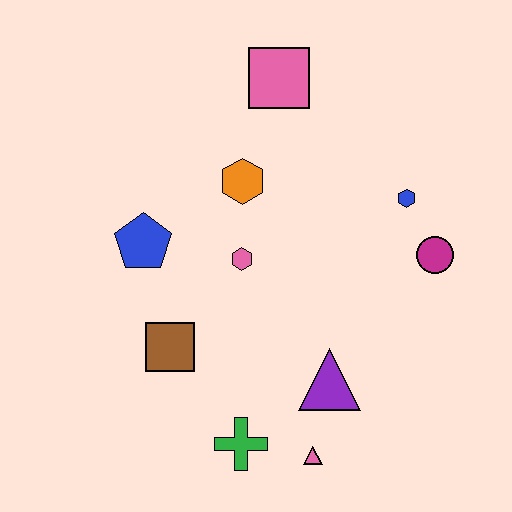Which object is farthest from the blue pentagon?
The magenta circle is farthest from the blue pentagon.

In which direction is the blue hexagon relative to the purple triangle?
The blue hexagon is above the purple triangle.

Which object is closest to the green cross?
The pink triangle is closest to the green cross.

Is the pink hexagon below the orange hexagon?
Yes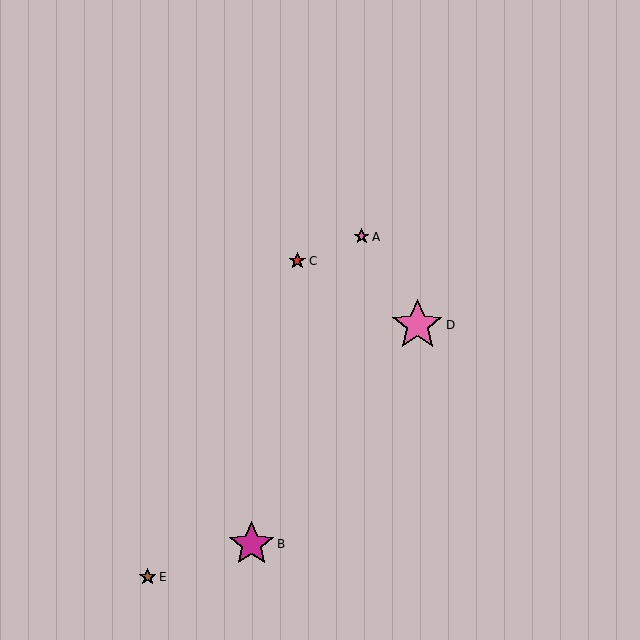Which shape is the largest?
The pink star (labeled D) is the largest.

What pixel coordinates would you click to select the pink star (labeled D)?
Click at (417, 325) to select the pink star D.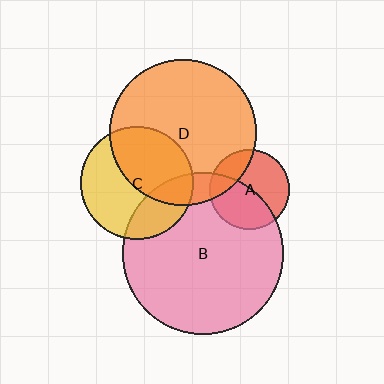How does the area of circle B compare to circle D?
Approximately 1.2 times.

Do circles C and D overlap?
Yes.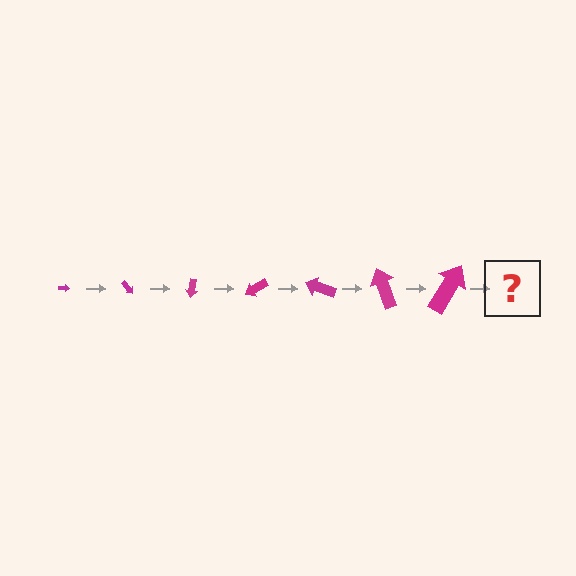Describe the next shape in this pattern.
It should be an arrow, larger than the previous one and rotated 350 degrees from the start.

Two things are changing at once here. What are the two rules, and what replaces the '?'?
The two rules are that the arrow grows larger each step and it rotates 50 degrees each step. The '?' should be an arrow, larger than the previous one and rotated 350 degrees from the start.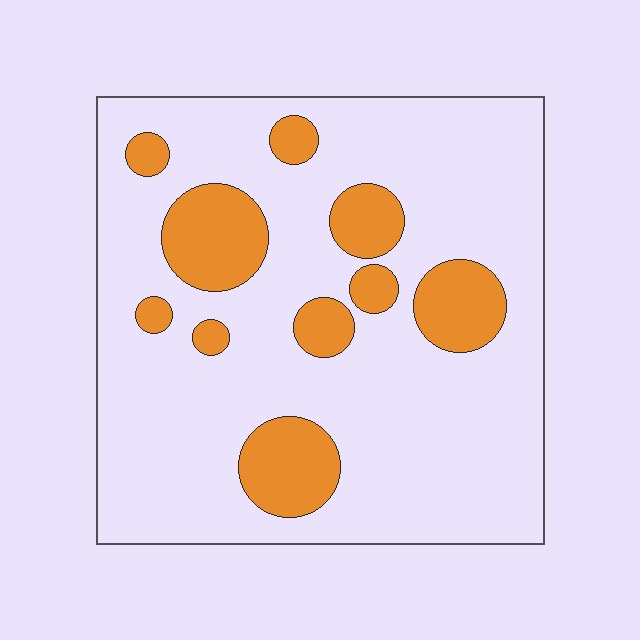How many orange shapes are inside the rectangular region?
10.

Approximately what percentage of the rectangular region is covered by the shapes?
Approximately 20%.